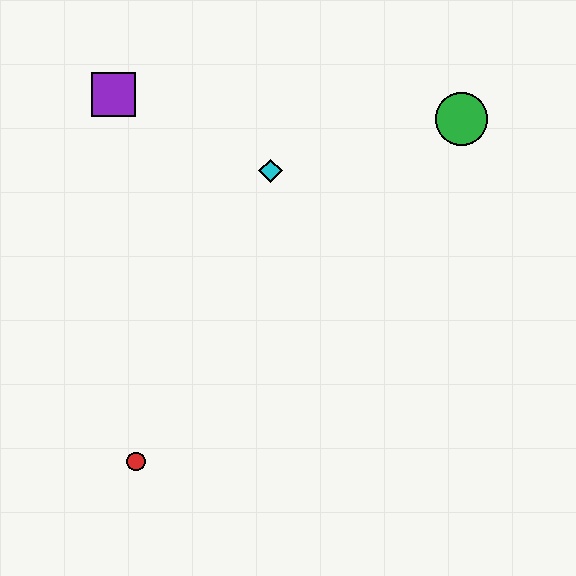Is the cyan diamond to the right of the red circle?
Yes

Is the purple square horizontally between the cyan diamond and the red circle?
No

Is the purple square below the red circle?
No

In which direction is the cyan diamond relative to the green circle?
The cyan diamond is to the left of the green circle.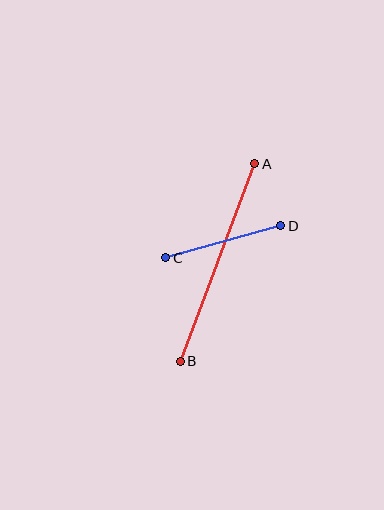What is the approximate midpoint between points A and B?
The midpoint is at approximately (217, 263) pixels.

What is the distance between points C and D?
The distance is approximately 119 pixels.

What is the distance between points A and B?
The distance is approximately 211 pixels.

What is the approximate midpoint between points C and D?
The midpoint is at approximately (223, 242) pixels.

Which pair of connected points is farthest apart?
Points A and B are farthest apart.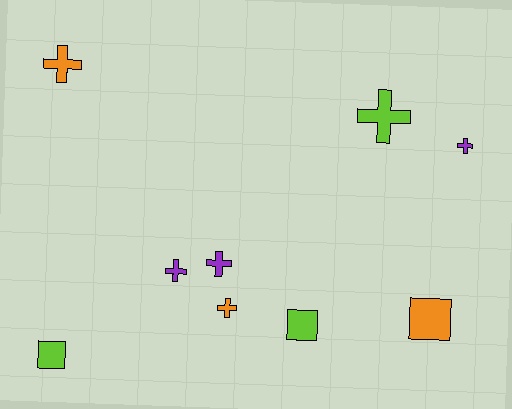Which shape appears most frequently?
Cross, with 6 objects.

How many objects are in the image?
There are 9 objects.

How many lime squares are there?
There are 2 lime squares.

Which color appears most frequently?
Purple, with 3 objects.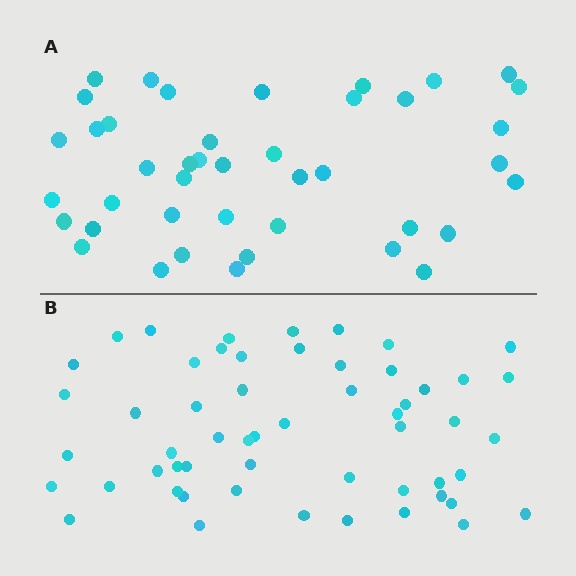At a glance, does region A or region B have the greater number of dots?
Region B (the bottom region) has more dots.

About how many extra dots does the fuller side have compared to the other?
Region B has approximately 15 more dots than region A.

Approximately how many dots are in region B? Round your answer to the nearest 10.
About 60 dots. (The exact count is 55, which rounds to 60.)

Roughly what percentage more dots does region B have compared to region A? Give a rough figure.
About 30% more.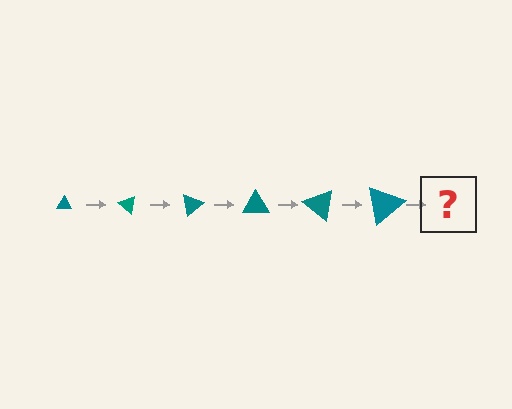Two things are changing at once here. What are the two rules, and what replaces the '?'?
The two rules are that the triangle grows larger each step and it rotates 40 degrees each step. The '?' should be a triangle, larger than the previous one and rotated 240 degrees from the start.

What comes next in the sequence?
The next element should be a triangle, larger than the previous one and rotated 240 degrees from the start.